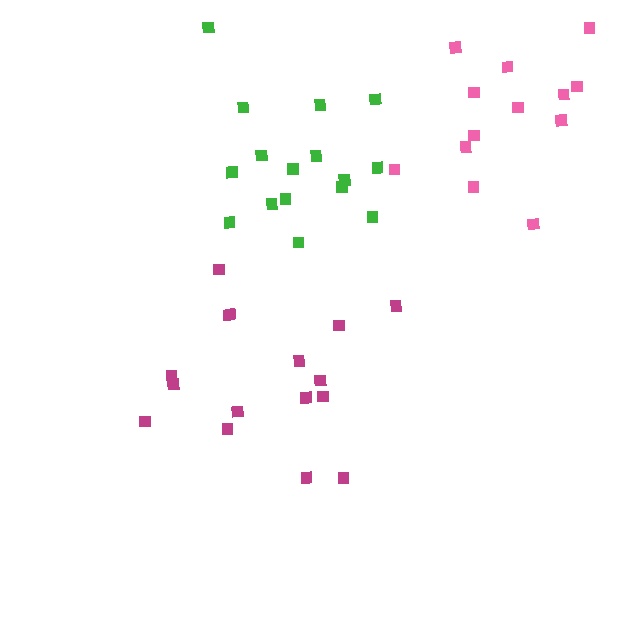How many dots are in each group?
Group 1: 13 dots, Group 2: 16 dots, Group 3: 16 dots (45 total).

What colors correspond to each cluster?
The clusters are colored: pink, magenta, green.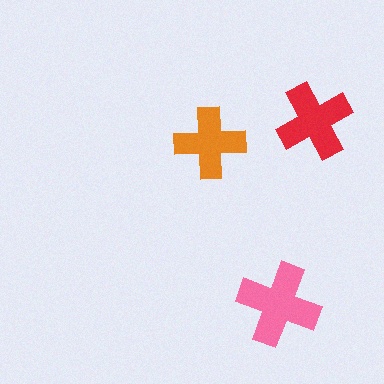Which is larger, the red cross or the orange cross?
The red one.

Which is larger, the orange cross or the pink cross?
The pink one.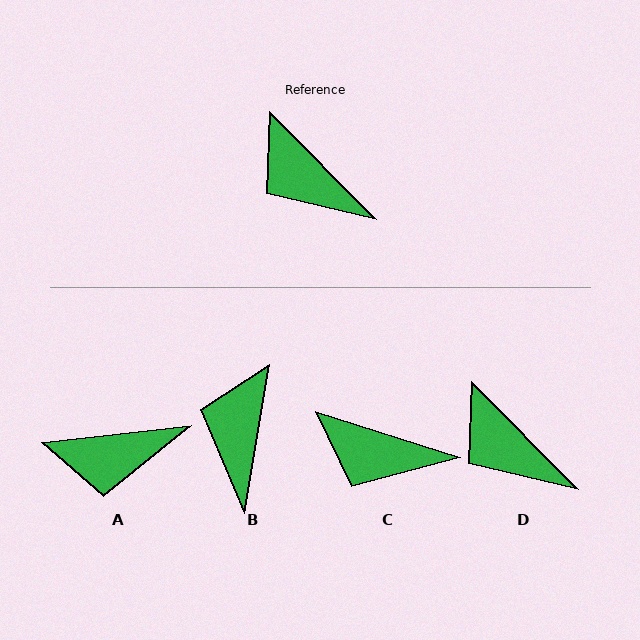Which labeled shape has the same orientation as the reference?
D.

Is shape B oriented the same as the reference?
No, it is off by about 54 degrees.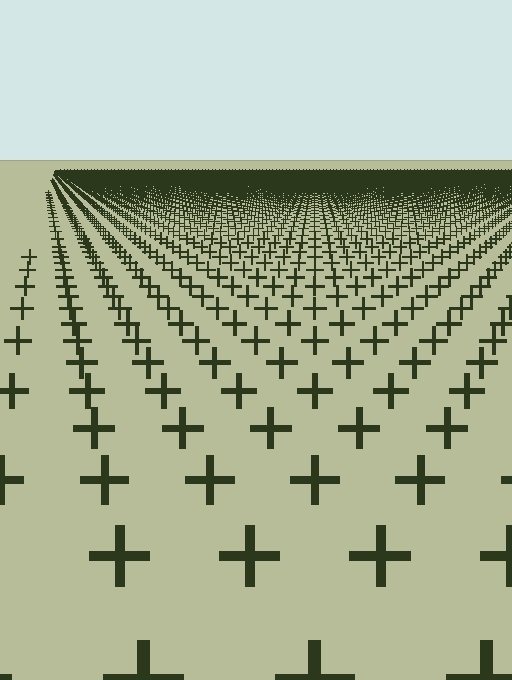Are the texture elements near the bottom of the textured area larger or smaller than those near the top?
Larger. Near the bottom, elements are closer to the viewer and appear at a bigger on-screen size.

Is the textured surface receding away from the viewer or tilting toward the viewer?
The surface is receding away from the viewer. Texture elements get smaller and denser toward the top.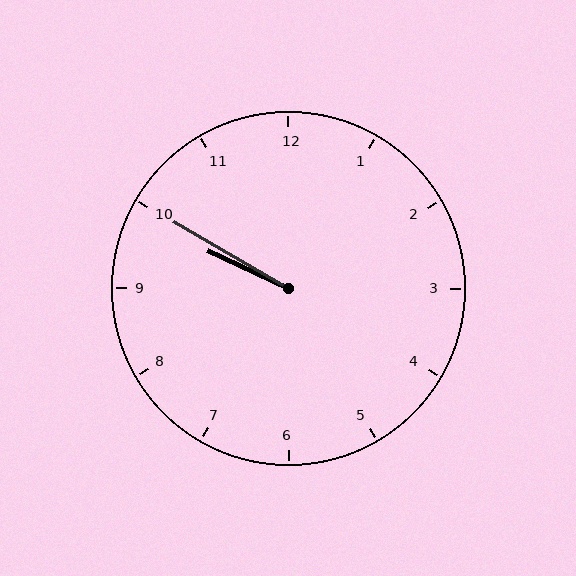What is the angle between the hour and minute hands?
Approximately 5 degrees.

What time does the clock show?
9:50.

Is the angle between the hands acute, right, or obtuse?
It is acute.